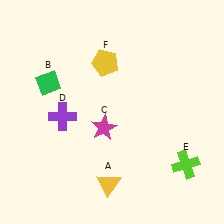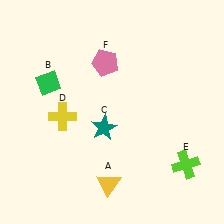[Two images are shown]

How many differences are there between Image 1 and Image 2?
There are 3 differences between the two images.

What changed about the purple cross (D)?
In Image 1, D is purple. In Image 2, it changed to yellow.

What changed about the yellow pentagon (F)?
In Image 1, F is yellow. In Image 2, it changed to pink.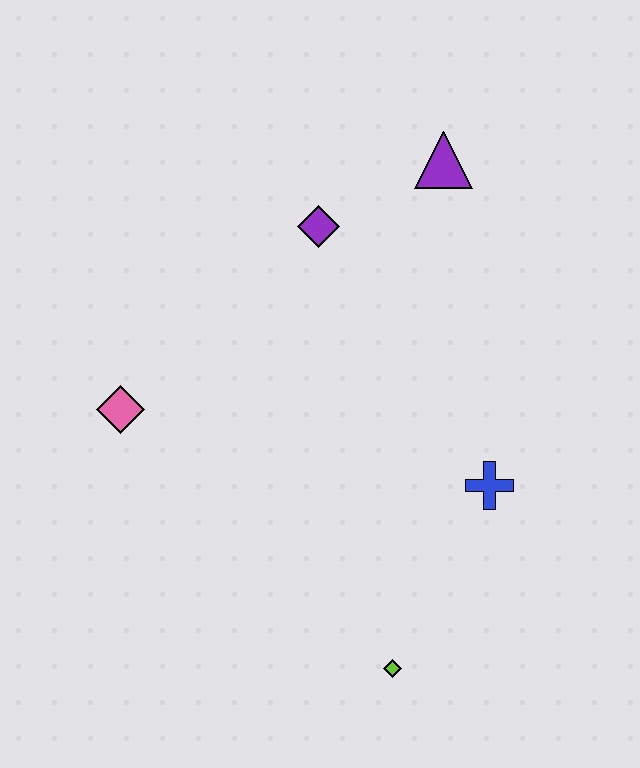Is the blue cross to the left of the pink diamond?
No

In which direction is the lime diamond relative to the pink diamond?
The lime diamond is to the right of the pink diamond.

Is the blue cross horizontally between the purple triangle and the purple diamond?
No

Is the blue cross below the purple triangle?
Yes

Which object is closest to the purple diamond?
The purple triangle is closest to the purple diamond.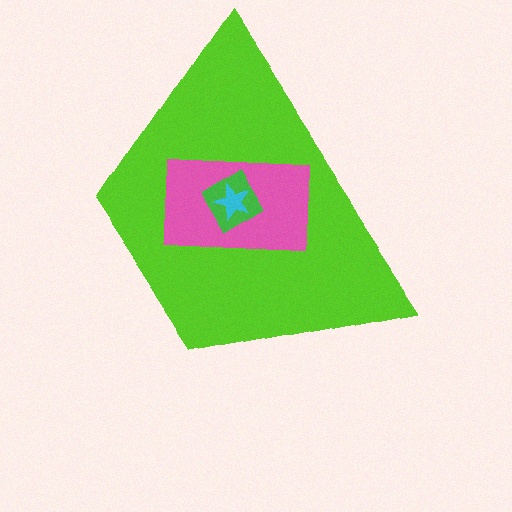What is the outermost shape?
The lime trapezoid.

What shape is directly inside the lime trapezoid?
The pink rectangle.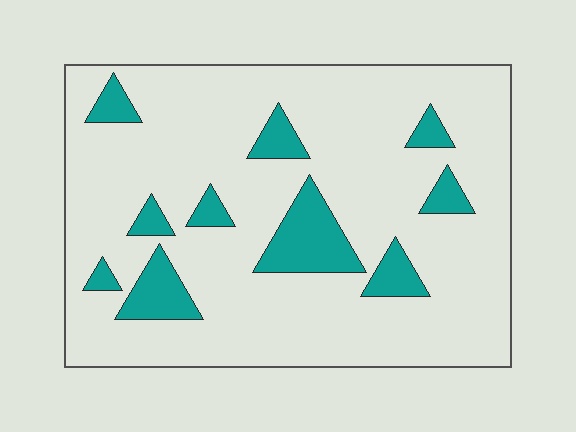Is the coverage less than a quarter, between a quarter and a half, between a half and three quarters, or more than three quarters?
Less than a quarter.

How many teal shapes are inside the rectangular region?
10.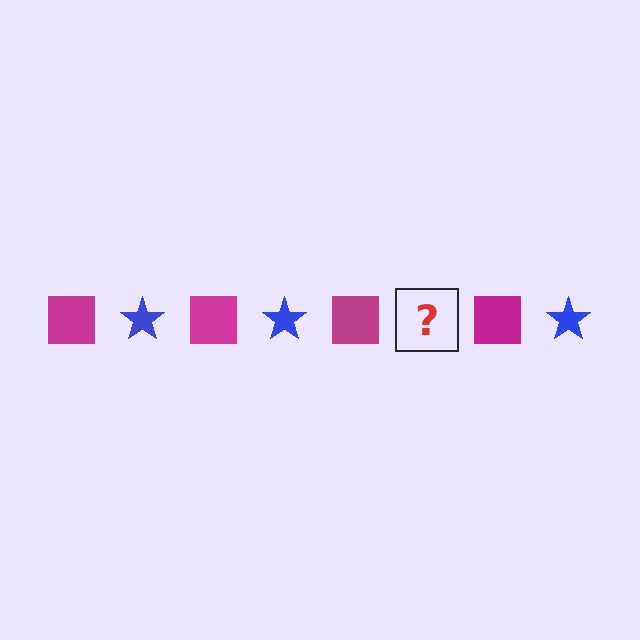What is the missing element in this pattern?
The missing element is a blue star.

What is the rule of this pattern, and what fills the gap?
The rule is that the pattern alternates between magenta square and blue star. The gap should be filled with a blue star.